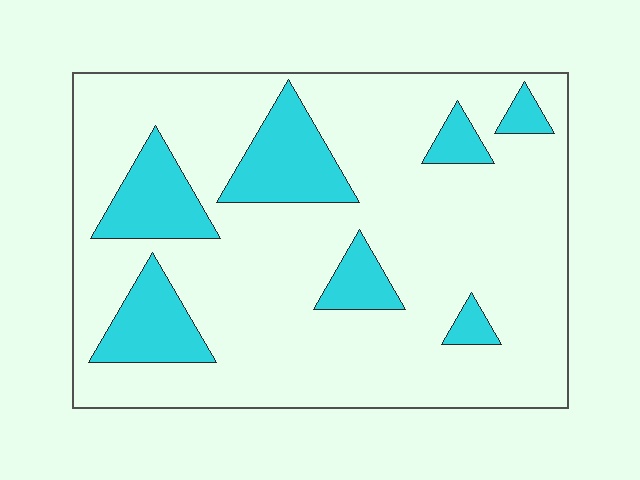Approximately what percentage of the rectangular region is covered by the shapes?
Approximately 20%.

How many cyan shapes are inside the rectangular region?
7.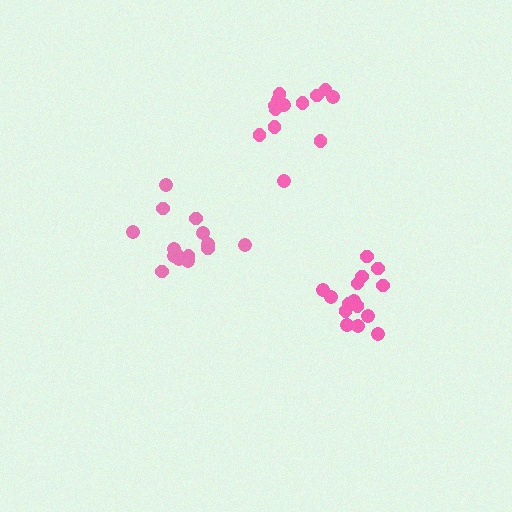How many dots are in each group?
Group 1: 16 dots, Group 2: 16 dots, Group 3: 14 dots (46 total).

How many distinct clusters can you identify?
There are 3 distinct clusters.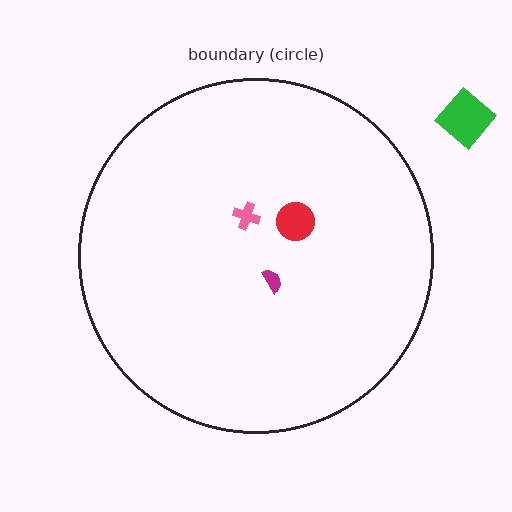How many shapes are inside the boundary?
3 inside, 1 outside.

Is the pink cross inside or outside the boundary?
Inside.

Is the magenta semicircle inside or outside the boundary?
Inside.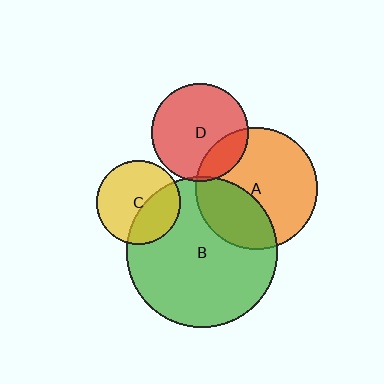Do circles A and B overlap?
Yes.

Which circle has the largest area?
Circle B (green).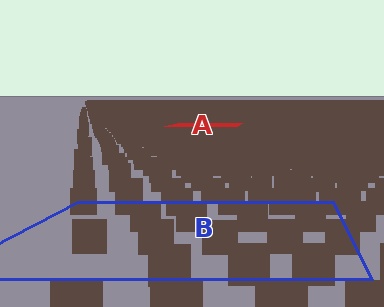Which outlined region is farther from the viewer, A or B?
Region A is farther from the viewer — the texture elements inside it appear smaller and more densely packed.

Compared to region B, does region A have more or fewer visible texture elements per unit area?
Region A has more texture elements per unit area — they are packed more densely because it is farther away.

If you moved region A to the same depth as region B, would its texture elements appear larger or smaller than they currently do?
They would appear larger. At a closer depth, the same texture elements are projected at a bigger on-screen size.